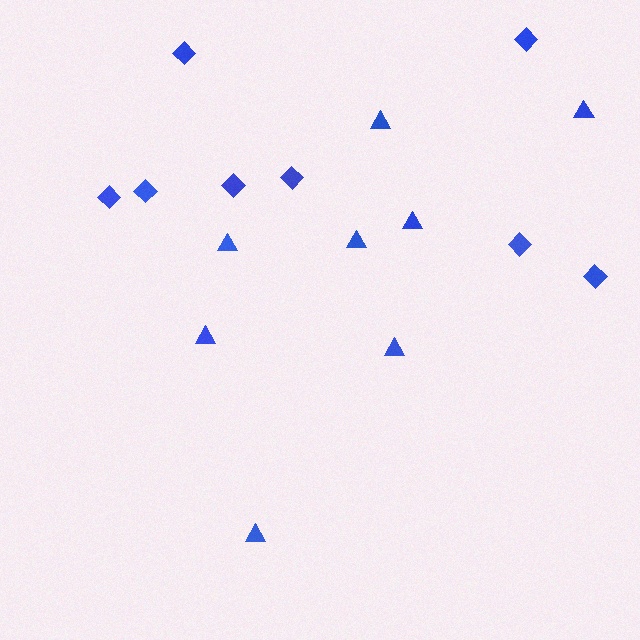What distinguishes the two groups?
There are 2 groups: one group of diamonds (8) and one group of triangles (8).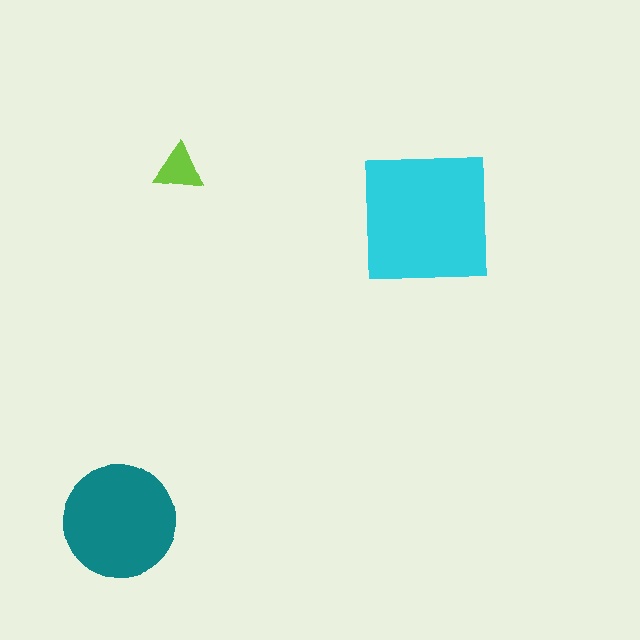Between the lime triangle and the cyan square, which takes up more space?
The cyan square.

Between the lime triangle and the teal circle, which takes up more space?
The teal circle.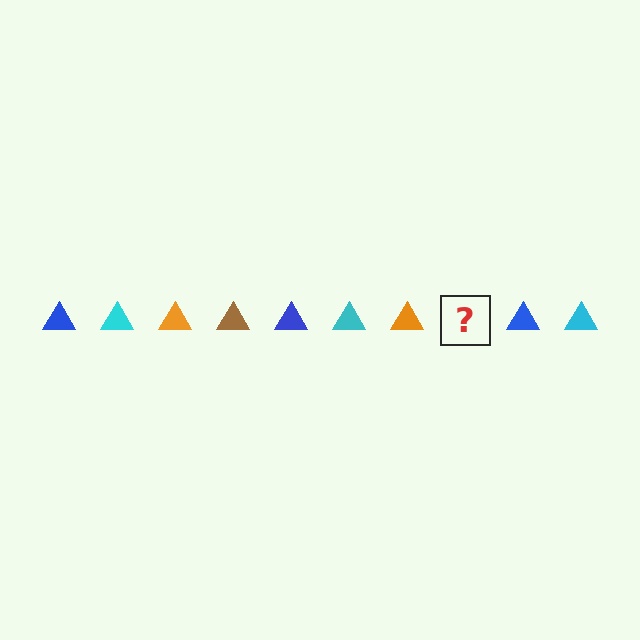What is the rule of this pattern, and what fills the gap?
The rule is that the pattern cycles through blue, cyan, orange, brown triangles. The gap should be filled with a brown triangle.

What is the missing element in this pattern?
The missing element is a brown triangle.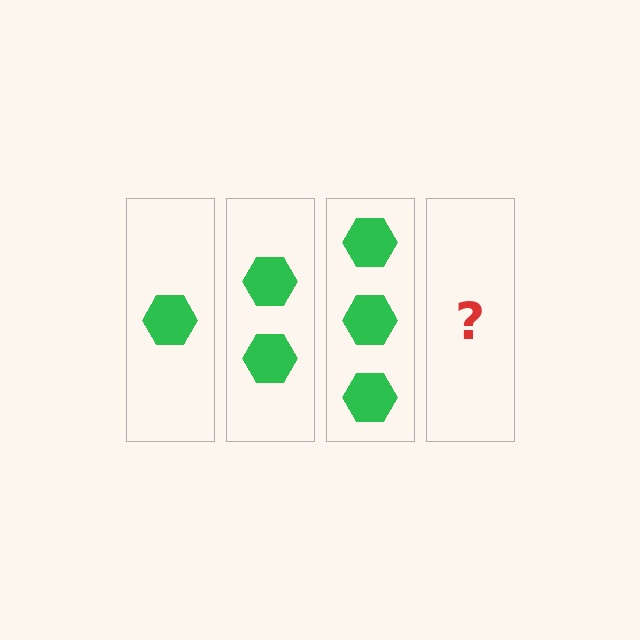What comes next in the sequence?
The next element should be 4 hexagons.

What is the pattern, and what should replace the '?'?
The pattern is that each step adds one more hexagon. The '?' should be 4 hexagons.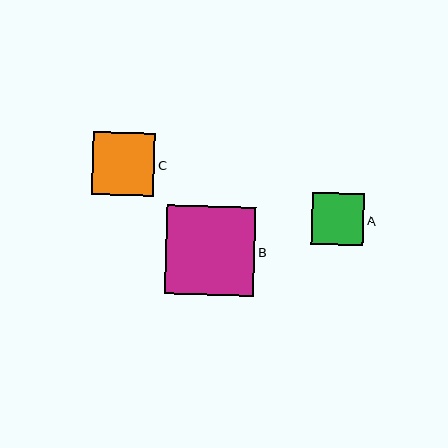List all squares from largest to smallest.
From largest to smallest: B, C, A.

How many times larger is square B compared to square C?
Square B is approximately 1.4 times the size of square C.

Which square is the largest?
Square B is the largest with a size of approximately 89 pixels.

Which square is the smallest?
Square A is the smallest with a size of approximately 52 pixels.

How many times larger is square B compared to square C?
Square B is approximately 1.4 times the size of square C.